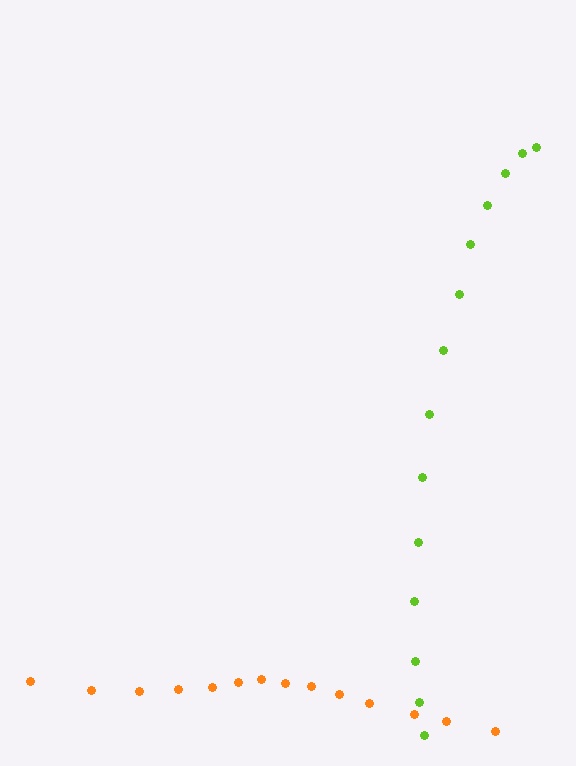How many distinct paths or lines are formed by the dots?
There are 2 distinct paths.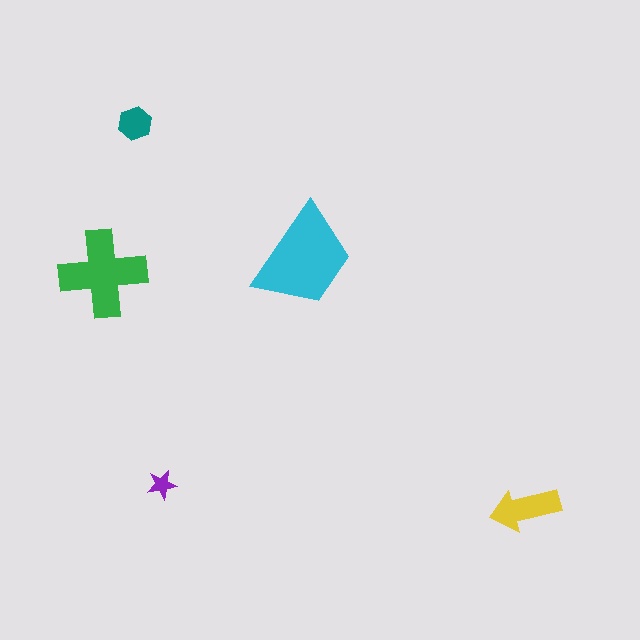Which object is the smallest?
The purple star.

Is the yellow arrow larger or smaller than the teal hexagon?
Larger.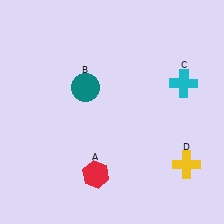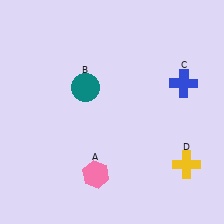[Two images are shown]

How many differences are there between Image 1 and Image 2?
There are 2 differences between the two images.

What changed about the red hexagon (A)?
In Image 1, A is red. In Image 2, it changed to pink.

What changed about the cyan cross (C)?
In Image 1, C is cyan. In Image 2, it changed to blue.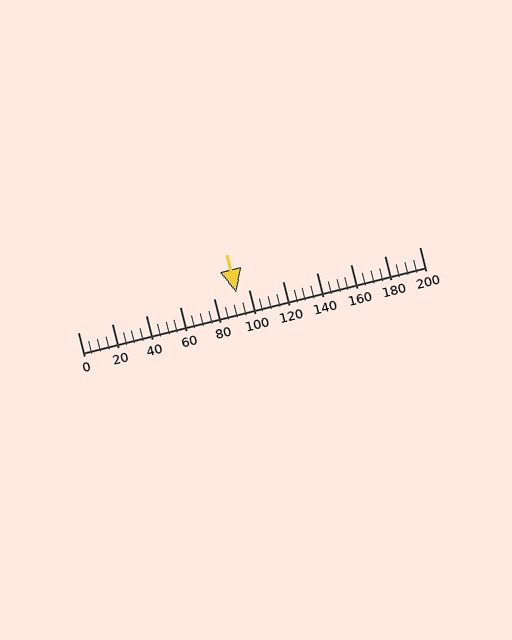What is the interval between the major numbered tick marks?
The major tick marks are spaced 20 units apart.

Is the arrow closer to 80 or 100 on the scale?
The arrow is closer to 100.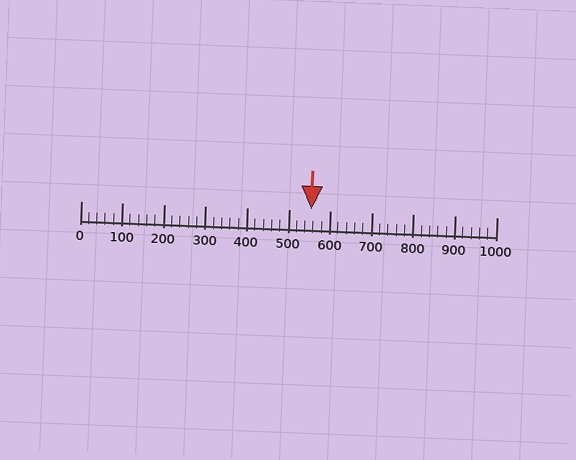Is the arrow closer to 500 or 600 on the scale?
The arrow is closer to 600.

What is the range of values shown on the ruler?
The ruler shows values from 0 to 1000.